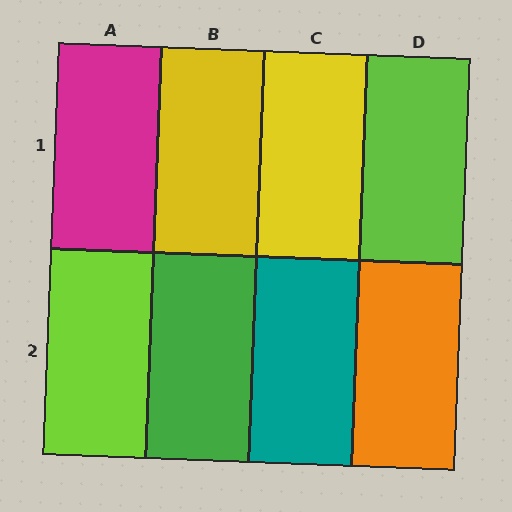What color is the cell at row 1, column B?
Yellow.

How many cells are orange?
1 cell is orange.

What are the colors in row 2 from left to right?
Lime, green, teal, orange.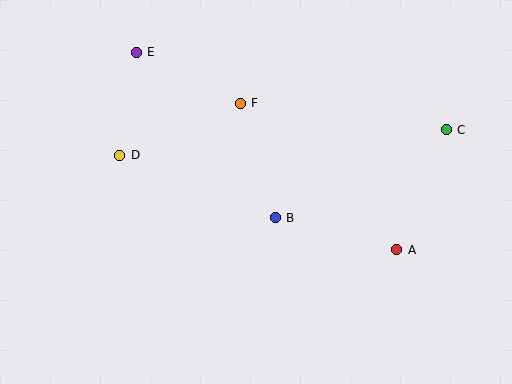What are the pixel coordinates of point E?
Point E is at (136, 52).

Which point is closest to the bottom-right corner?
Point A is closest to the bottom-right corner.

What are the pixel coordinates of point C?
Point C is at (446, 130).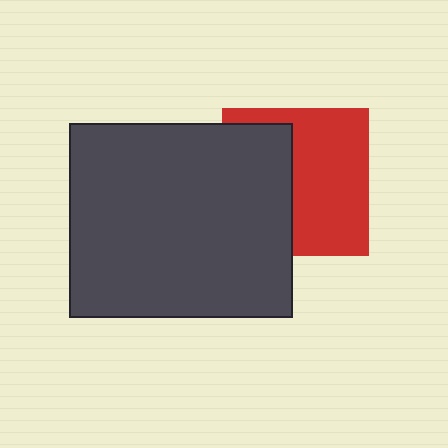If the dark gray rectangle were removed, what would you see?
You would see the complete red square.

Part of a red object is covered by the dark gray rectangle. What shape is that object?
It is a square.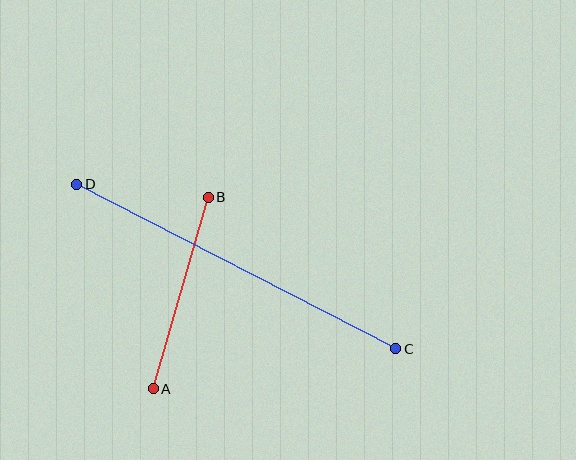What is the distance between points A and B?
The distance is approximately 199 pixels.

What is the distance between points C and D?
The distance is approximately 359 pixels.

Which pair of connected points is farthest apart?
Points C and D are farthest apart.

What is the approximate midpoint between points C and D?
The midpoint is at approximately (236, 267) pixels.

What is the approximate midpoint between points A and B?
The midpoint is at approximately (181, 293) pixels.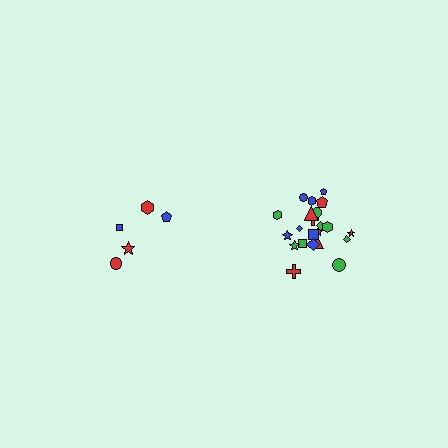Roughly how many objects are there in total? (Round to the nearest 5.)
Roughly 25 objects in total.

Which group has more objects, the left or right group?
The right group.